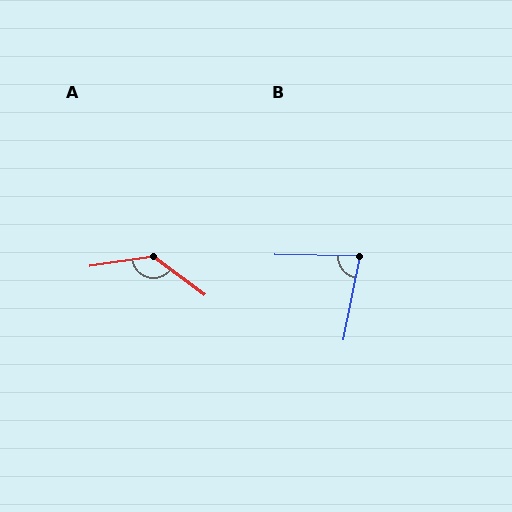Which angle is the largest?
A, at approximately 135 degrees.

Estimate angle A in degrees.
Approximately 135 degrees.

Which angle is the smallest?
B, at approximately 80 degrees.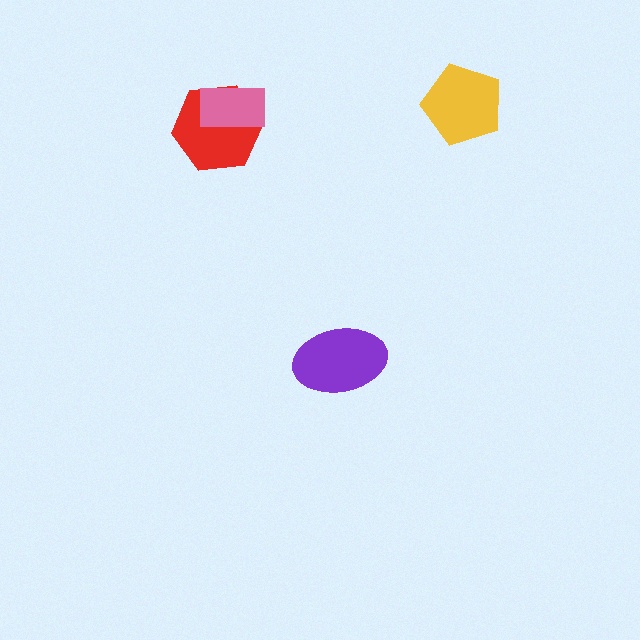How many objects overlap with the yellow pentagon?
0 objects overlap with the yellow pentagon.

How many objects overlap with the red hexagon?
1 object overlaps with the red hexagon.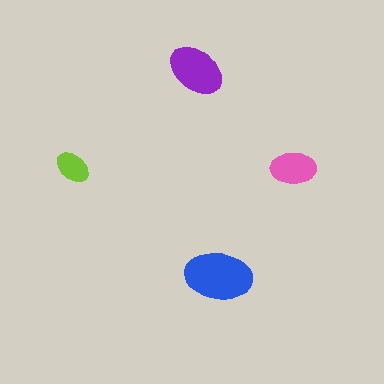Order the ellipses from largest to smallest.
the blue one, the purple one, the pink one, the lime one.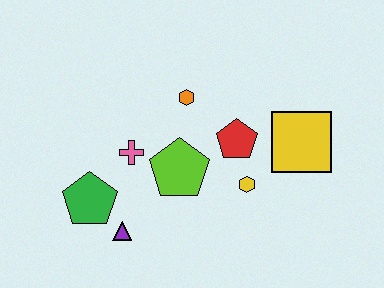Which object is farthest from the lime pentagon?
The yellow square is farthest from the lime pentagon.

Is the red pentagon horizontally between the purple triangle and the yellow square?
Yes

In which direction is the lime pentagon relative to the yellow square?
The lime pentagon is to the left of the yellow square.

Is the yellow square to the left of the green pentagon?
No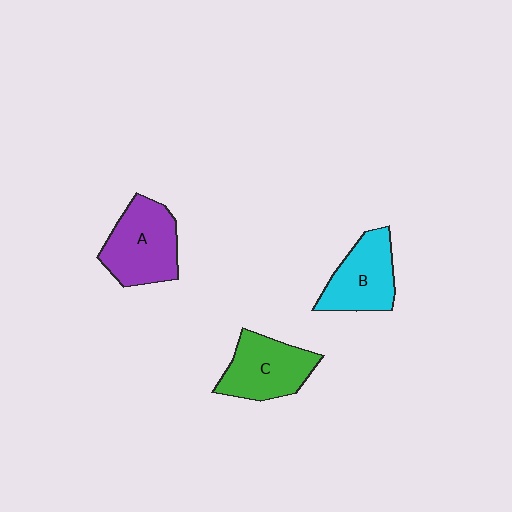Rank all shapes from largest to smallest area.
From largest to smallest: A (purple), C (green), B (cyan).